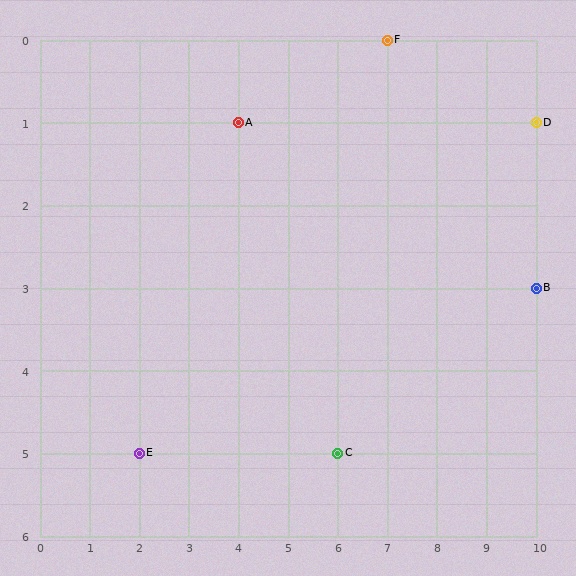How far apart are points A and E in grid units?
Points A and E are 2 columns and 4 rows apart (about 4.5 grid units diagonally).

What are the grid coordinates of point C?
Point C is at grid coordinates (6, 5).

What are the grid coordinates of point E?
Point E is at grid coordinates (2, 5).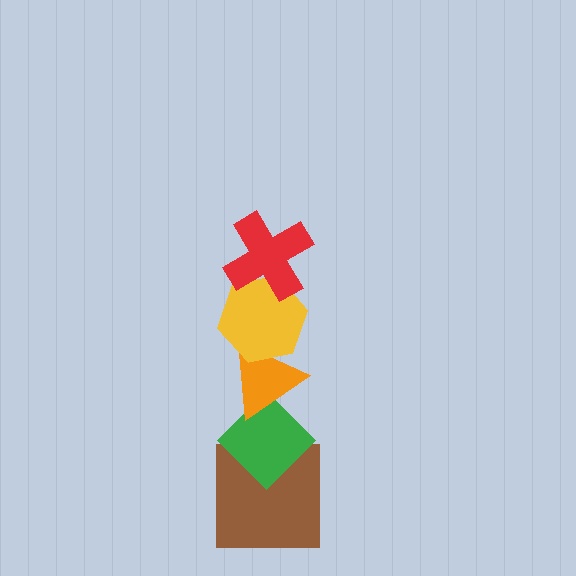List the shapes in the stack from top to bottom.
From top to bottom: the red cross, the yellow hexagon, the orange triangle, the green diamond, the brown square.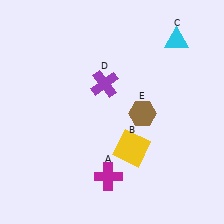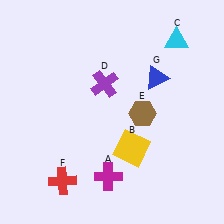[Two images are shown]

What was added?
A red cross (F), a blue triangle (G) were added in Image 2.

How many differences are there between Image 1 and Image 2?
There are 2 differences between the two images.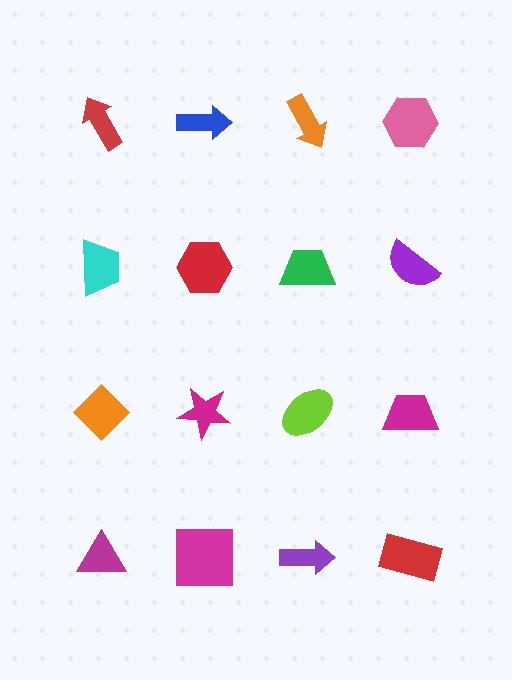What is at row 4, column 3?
A purple arrow.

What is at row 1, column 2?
A blue arrow.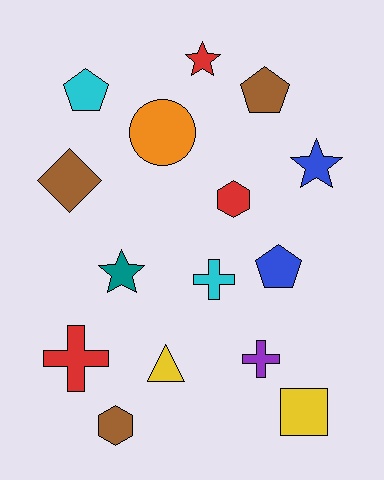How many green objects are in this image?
There are no green objects.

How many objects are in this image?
There are 15 objects.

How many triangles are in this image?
There is 1 triangle.